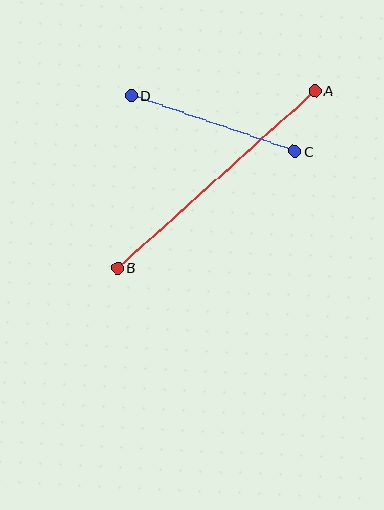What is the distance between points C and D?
The distance is approximately 173 pixels.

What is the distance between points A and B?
The distance is approximately 265 pixels.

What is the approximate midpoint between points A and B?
The midpoint is at approximately (216, 179) pixels.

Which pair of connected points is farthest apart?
Points A and B are farthest apart.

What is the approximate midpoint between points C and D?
The midpoint is at approximately (213, 123) pixels.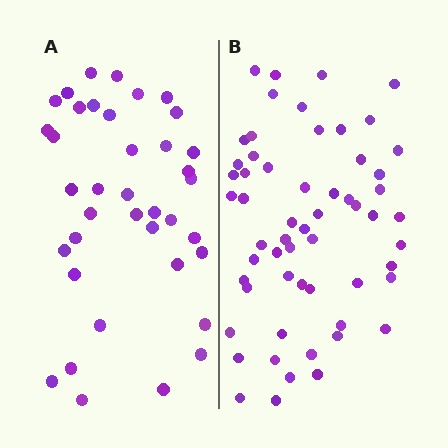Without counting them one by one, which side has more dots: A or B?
Region B (the right region) has more dots.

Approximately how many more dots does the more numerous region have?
Region B has approximately 20 more dots than region A.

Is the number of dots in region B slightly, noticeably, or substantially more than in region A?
Region B has substantially more. The ratio is roughly 1.5 to 1.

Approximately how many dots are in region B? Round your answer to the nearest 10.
About 60 dots. (The exact count is 58, which rounds to 60.)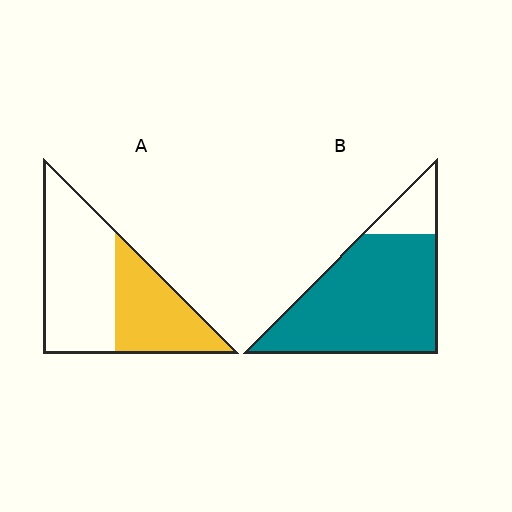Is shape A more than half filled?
No.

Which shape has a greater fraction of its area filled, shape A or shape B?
Shape B.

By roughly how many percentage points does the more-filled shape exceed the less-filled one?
By roughly 45 percentage points (B over A).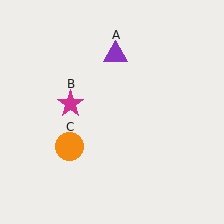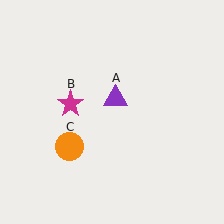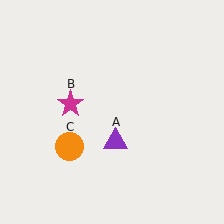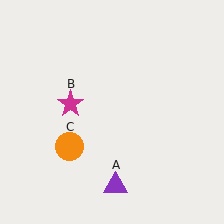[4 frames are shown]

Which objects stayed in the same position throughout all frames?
Magenta star (object B) and orange circle (object C) remained stationary.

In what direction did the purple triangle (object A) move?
The purple triangle (object A) moved down.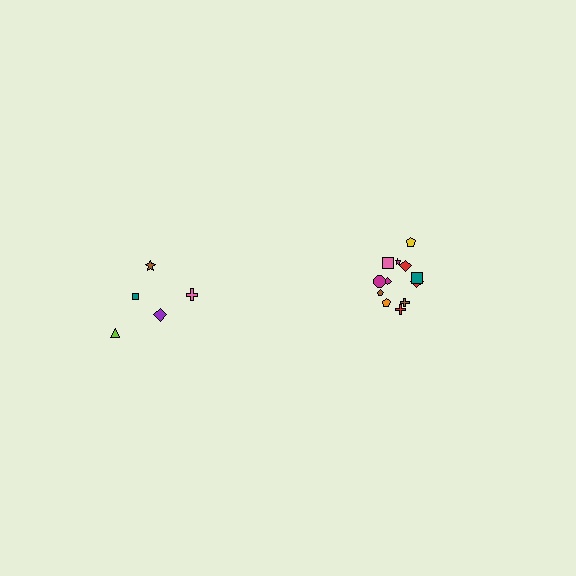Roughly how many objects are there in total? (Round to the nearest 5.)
Roughly 15 objects in total.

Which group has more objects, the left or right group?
The right group.